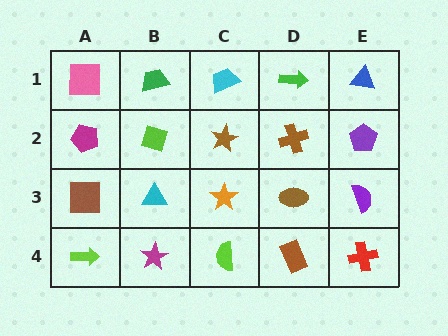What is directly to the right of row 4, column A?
A magenta star.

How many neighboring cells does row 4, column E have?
2.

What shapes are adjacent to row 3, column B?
A lime diamond (row 2, column B), a magenta star (row 4, column B), a brown square (row 3, column A), an orange star (row 3, column C).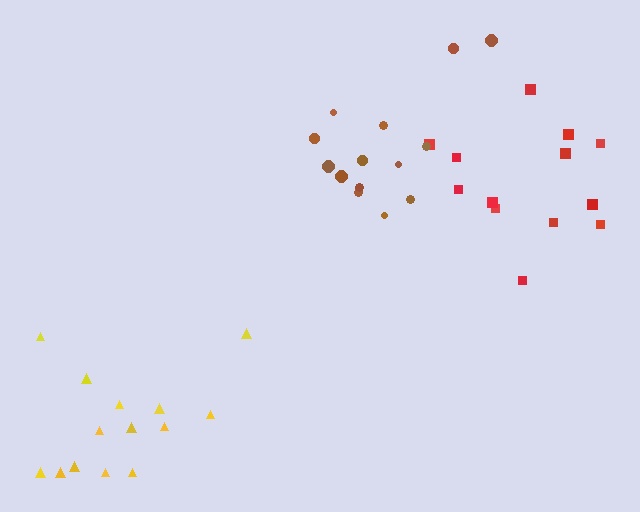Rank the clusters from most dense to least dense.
brown, red, yellow.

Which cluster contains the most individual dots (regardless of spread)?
Brown (14).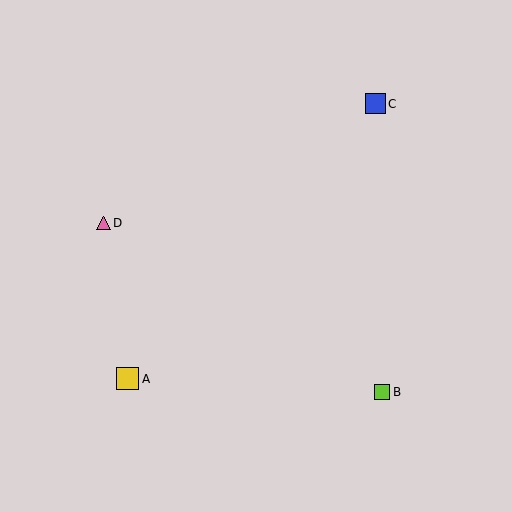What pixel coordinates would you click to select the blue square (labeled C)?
Click at (375, 104) to select the blue square C.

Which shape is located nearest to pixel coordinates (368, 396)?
The lime square (labeled B) at (382, 392) is nearest to that location.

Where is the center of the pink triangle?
The center of the pink triangle is at (104, 223).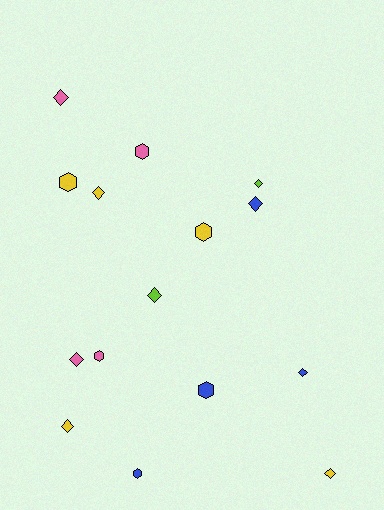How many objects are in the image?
There are 15 objects.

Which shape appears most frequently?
Diamond, with 9 objects.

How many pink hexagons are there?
There are 2 pink hexagons.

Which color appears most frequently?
Yellow, with 5 objects.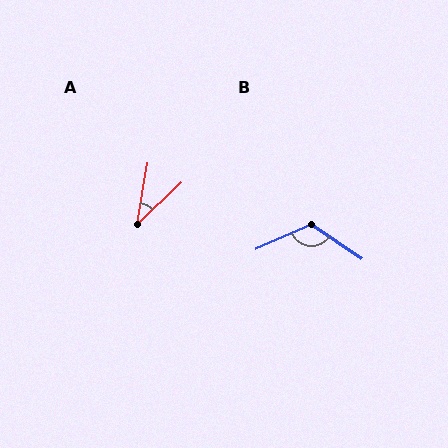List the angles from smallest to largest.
A (37°), B (122°).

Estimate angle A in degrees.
Approximately 37 degrees.